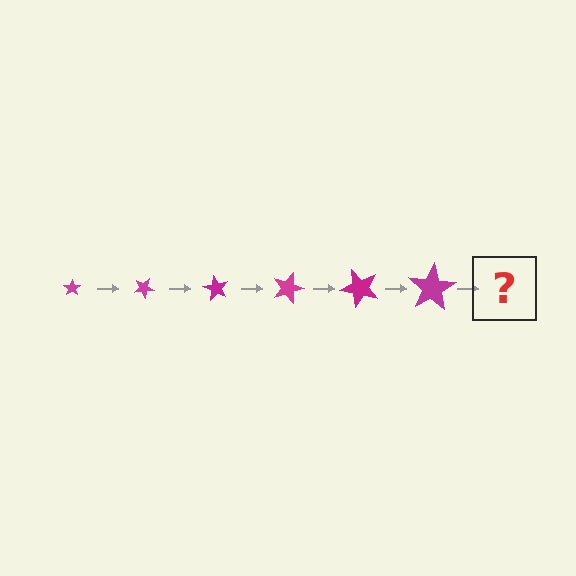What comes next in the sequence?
The next element should be a star, larger than the previous one and rotated 180 degrees from the start.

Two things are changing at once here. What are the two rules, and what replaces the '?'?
The two rules are that the star grows larger each step and it rotates 30 degrees each step. The '?' should be a star, larger than the previous one and rotated 180 degrees from the start.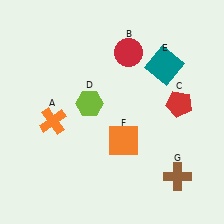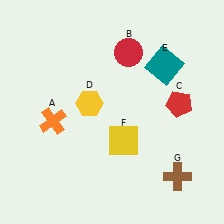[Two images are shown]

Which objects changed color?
D changed from lime to yellow. F changed from orange to yellow.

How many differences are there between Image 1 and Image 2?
There are 2 differences between the two images.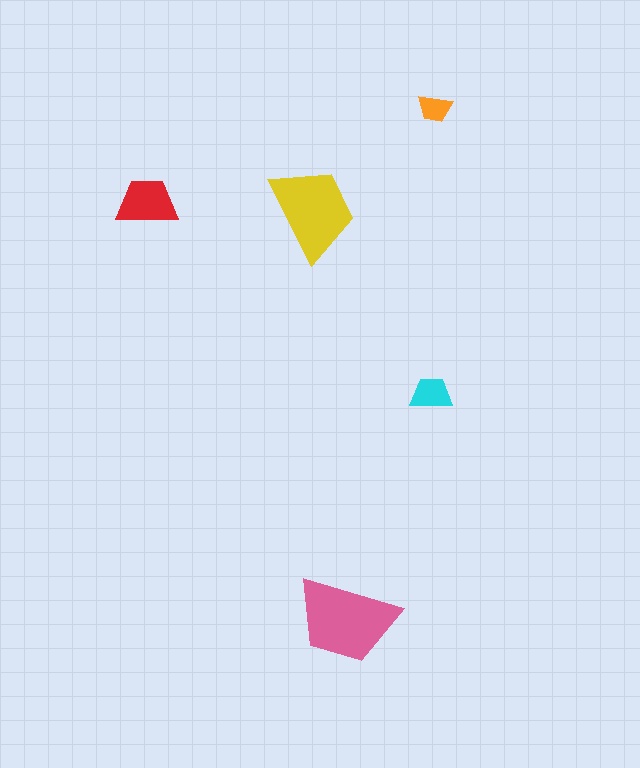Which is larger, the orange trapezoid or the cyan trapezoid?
The cyan one.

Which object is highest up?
The orange trapezoid is topmost.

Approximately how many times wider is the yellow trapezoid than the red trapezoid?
About 1.5 times wider.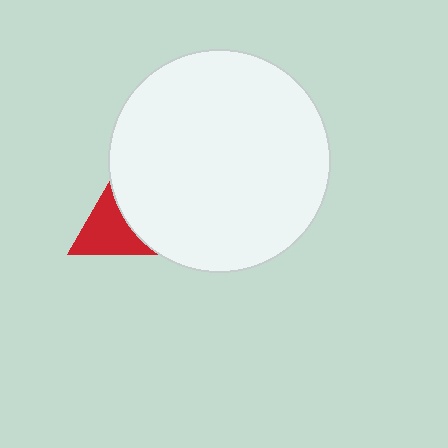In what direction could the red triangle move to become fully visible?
The red triangle could move left. That would shift it out from behind the white circle entirely.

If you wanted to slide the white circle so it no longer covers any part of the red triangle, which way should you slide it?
Slide it right — that is the most direct way to separate the two shapes.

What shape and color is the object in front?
The object in front is a white circle.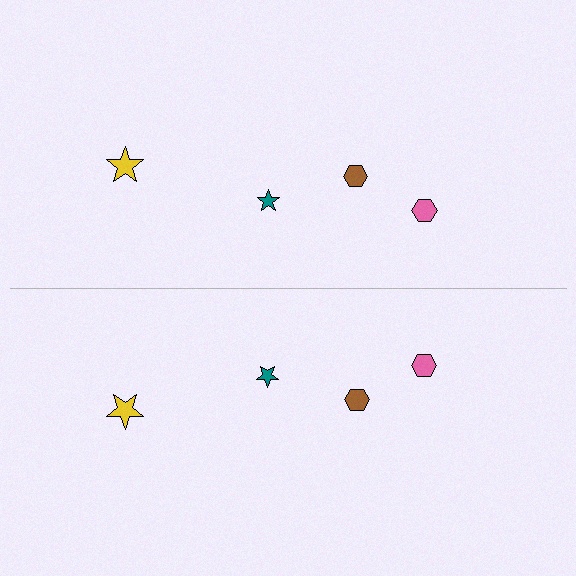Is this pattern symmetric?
Yes, this pattern has bilateral (reflection) symmetry.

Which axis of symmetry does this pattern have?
The pattern has a horizontal axis of symmetry running through the center of the image.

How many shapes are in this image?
There are 8 shapes in this image.